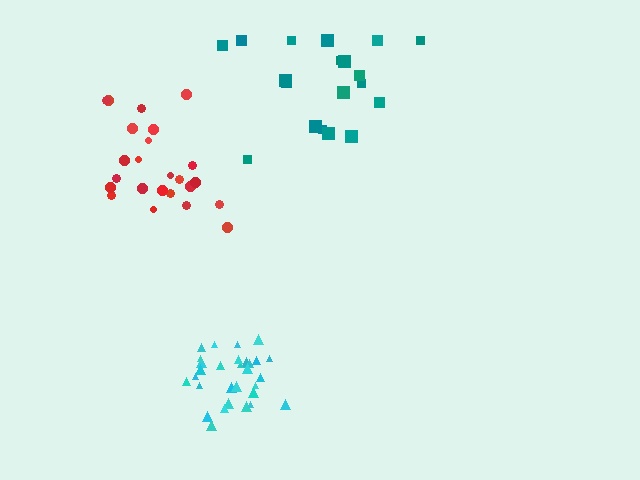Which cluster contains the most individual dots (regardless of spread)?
Cyan (30).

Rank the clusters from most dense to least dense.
cyan, red, teal.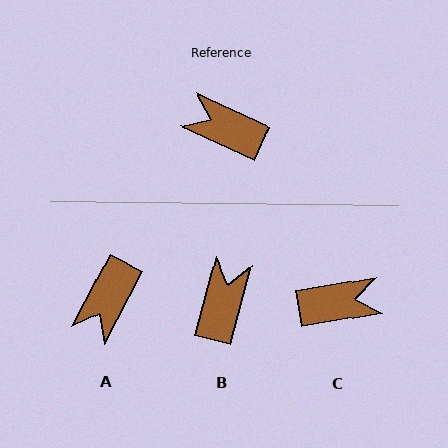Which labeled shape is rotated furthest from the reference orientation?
C, about 146 degrees away.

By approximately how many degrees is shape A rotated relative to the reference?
Approximately 87 degrees counter-clockwise.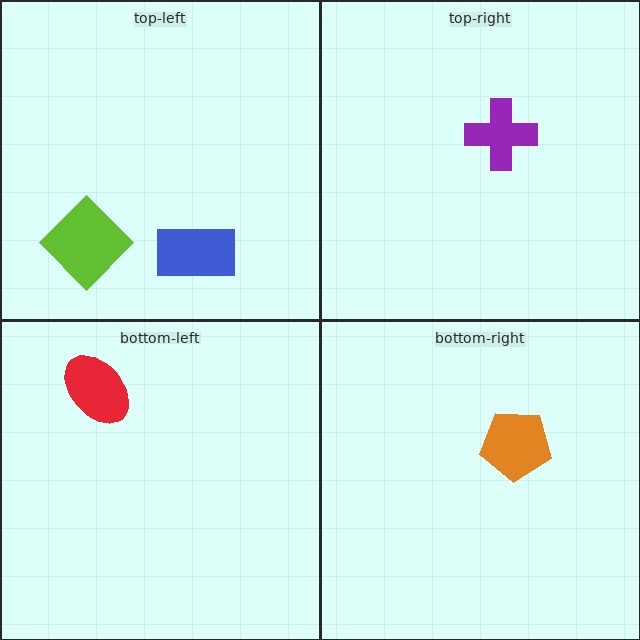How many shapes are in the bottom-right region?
1.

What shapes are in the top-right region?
The purple cross.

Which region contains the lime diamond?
The top-left region.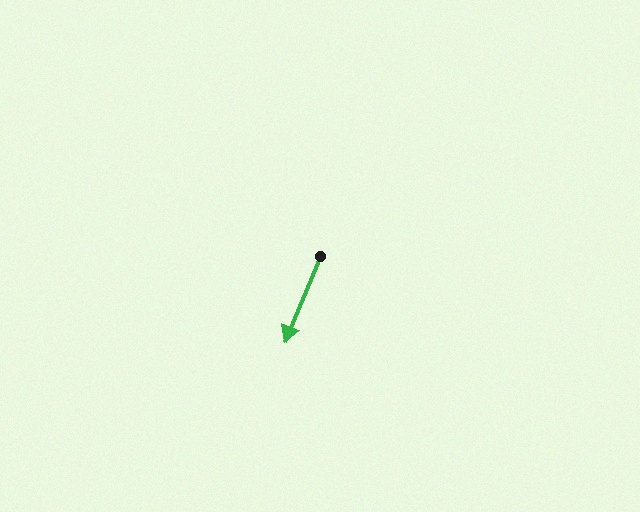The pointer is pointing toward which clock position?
Roughly 7 o'clock.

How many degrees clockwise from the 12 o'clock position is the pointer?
Approximately 202 degrees.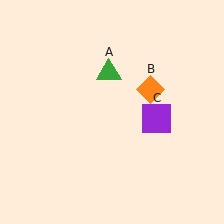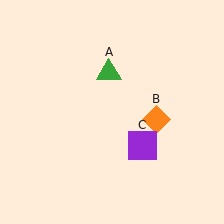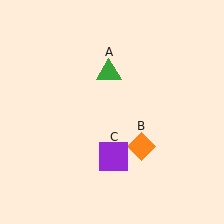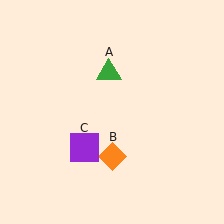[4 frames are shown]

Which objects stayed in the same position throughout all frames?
Green triangle (object A) remained stationary.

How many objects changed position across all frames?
2 objects changed position: orange diamond (object B), purple square (object C).